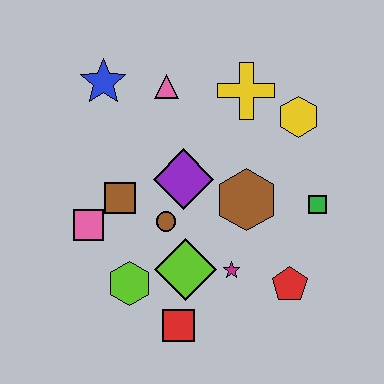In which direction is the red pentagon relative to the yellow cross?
The red pentagon is below the yellow cross.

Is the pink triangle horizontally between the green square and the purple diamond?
No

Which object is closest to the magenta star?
The lime diamond is closest to the magenta star.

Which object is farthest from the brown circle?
The yellow hexagon is farthest from the brown circle.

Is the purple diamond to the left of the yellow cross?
Yes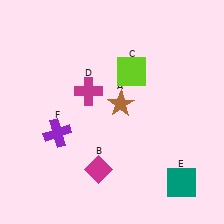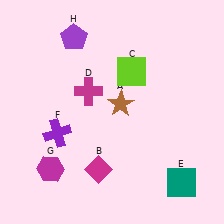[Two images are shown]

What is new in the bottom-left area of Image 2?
A magenta hexagon (G) was added in the bottom-left area of Image 2.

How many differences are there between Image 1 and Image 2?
There are 2 differences between the two images.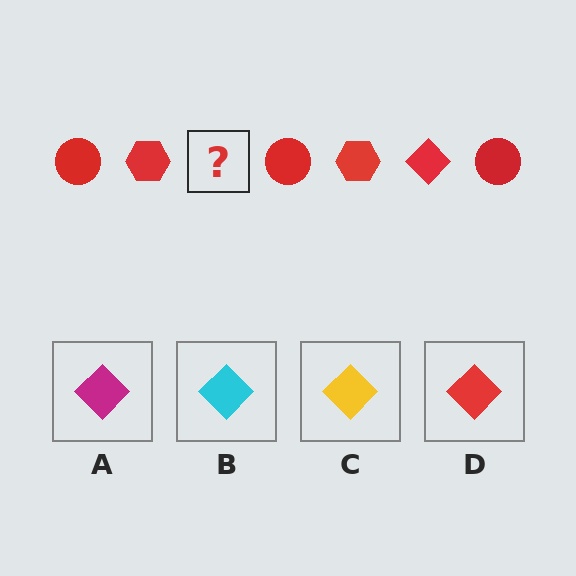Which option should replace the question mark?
Option D.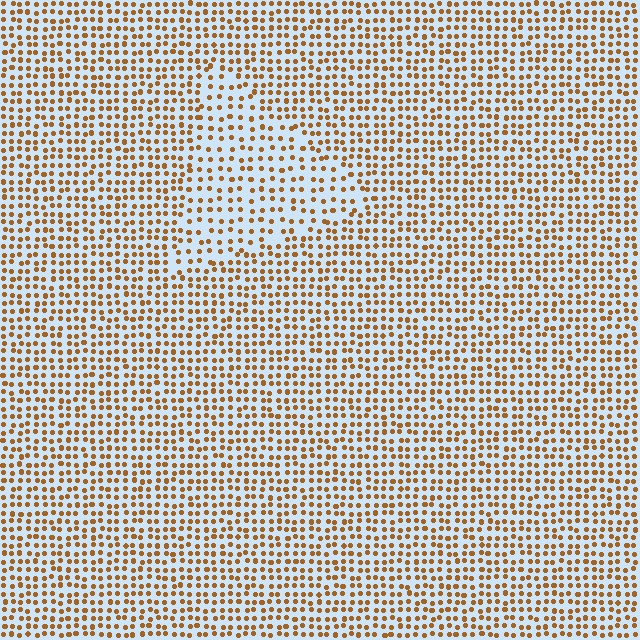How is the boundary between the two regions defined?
The boundary is defined by a change in element density (approximately 1.6x ratio). All elements are the same color, size, and shape.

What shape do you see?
I see a triangle.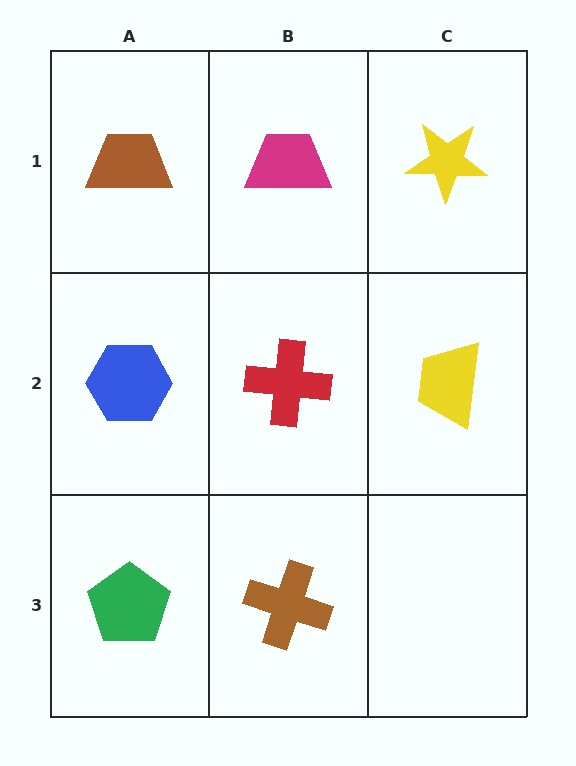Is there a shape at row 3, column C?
No, that cell is empty.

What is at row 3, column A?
A green pentagon.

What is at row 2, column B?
A red cross.